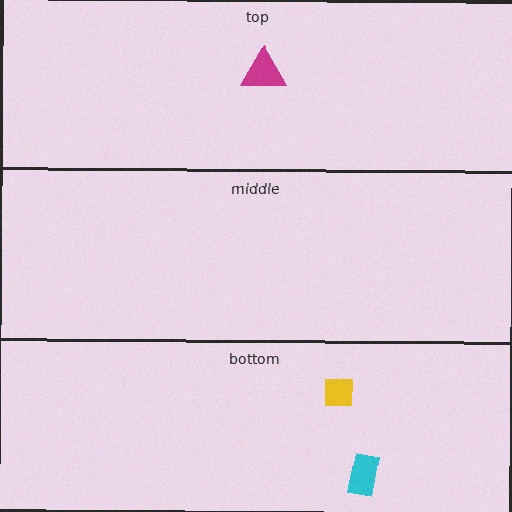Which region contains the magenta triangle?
The top region.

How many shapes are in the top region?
1.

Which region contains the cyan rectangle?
The bottom region.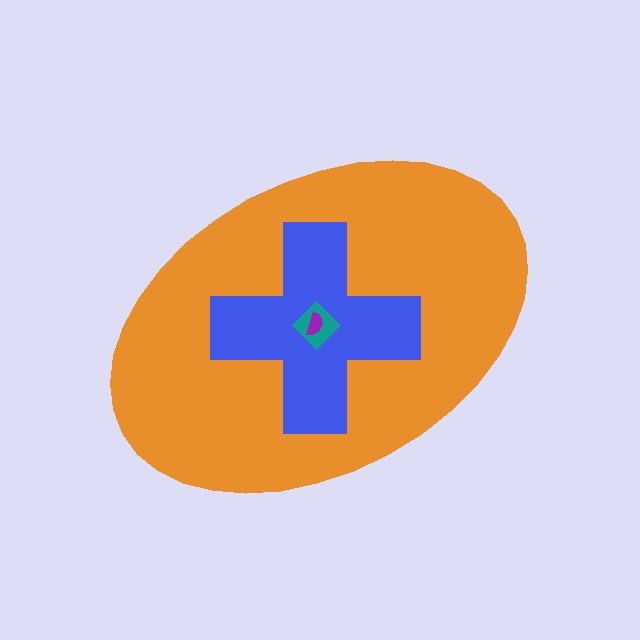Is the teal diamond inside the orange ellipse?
Yes.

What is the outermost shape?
The orange ellipse.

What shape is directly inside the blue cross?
The teal diamond.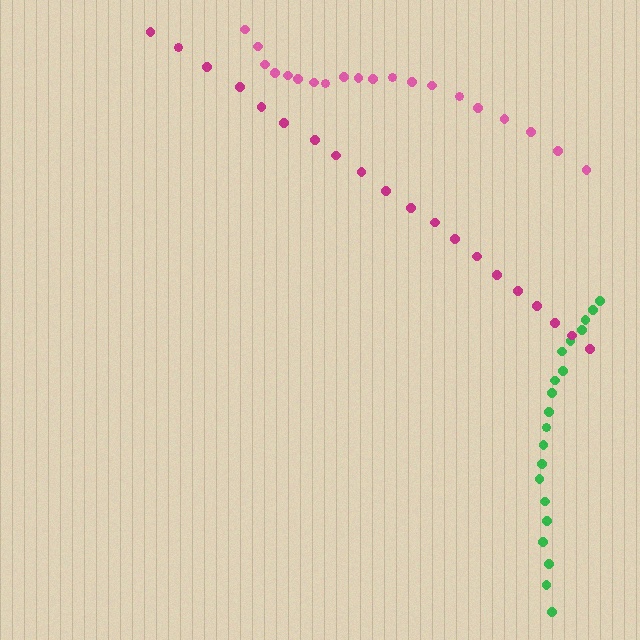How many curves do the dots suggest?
There are 3 distinct paths.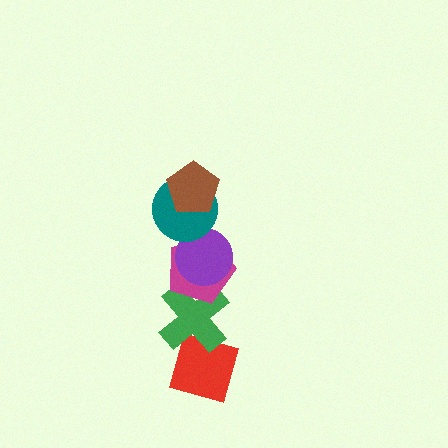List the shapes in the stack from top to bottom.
From top to bottom: the brown pentagon, the teal circle, the purple circle, the magenta pentagon, the green cross, the red diamond.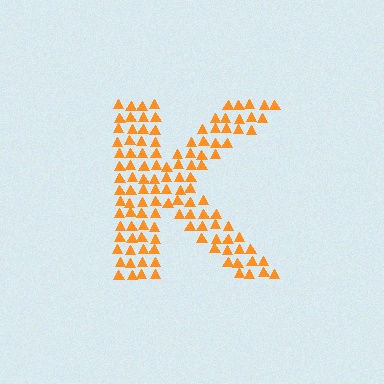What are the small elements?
The small elements are triangles.